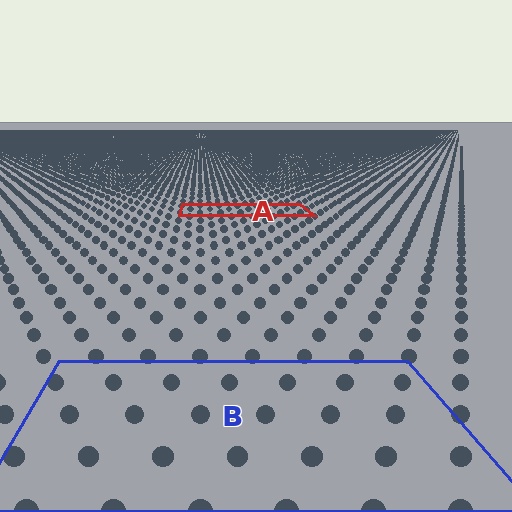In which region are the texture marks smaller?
The texture marks are smaller in region A, because it is farther away.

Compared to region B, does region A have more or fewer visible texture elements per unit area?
Region A has more texture elements per unit area — they are packed more densely because it is farther away.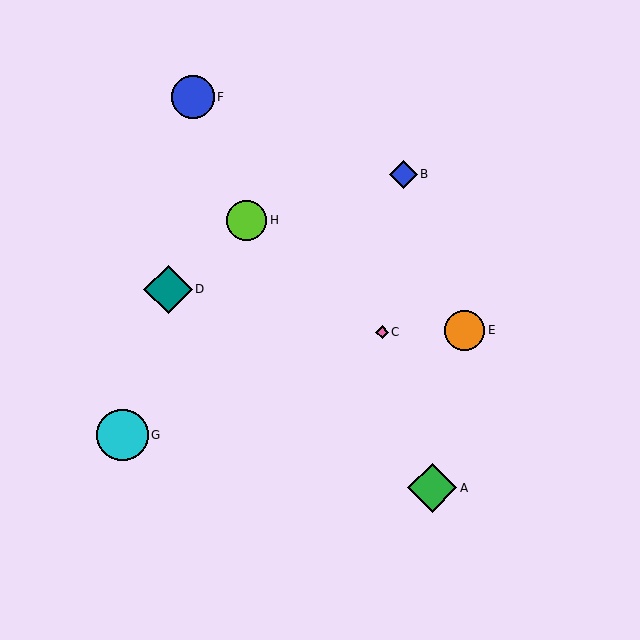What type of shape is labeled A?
Shape A is a green diamond.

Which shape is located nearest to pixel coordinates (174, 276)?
The teal diamond (labeled D) at (168, 289) is nearest to that location.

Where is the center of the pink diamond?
The center of the pink diamond is at (382, 332).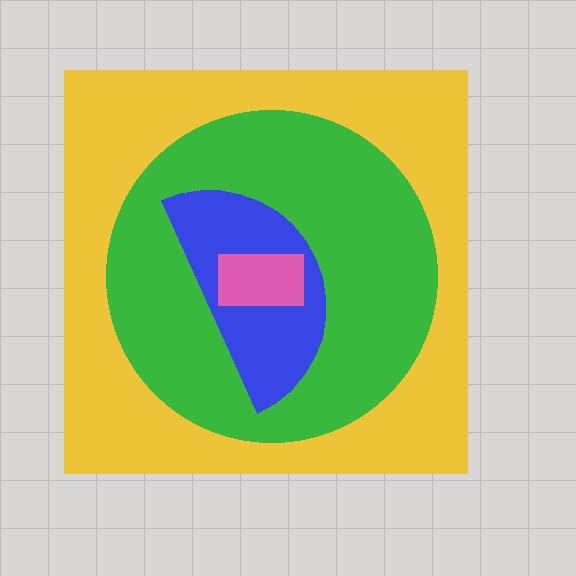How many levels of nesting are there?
4.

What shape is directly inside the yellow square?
The green circle.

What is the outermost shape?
The yellow square.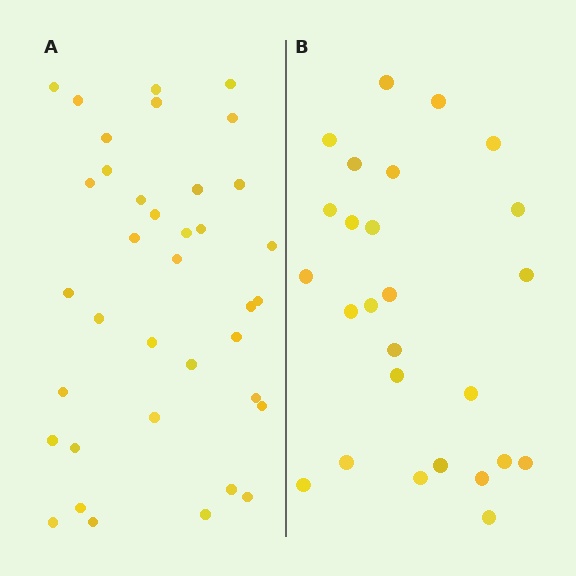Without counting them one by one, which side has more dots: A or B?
Region A (the left region) has more dots.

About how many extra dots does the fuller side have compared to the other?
Region A has roughly 12 or so more dots than region B.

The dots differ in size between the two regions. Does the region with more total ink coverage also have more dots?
No. Region B has more total ink coverage because its dots are larger, but region A actually contains more individual dots. Total area can be misleading — the number of items is what matters here.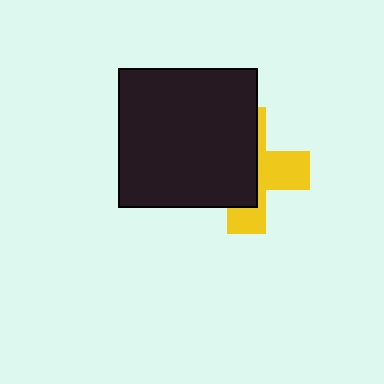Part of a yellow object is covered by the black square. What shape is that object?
It is a cross.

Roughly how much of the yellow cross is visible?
A small part of it is visible (roughly 43%).